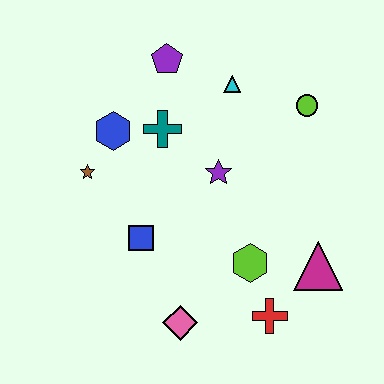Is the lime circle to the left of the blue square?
No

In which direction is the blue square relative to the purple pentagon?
The blue square is below the purple pentagon.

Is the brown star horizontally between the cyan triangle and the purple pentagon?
No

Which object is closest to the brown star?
The blue hexagon is closest to the brown star.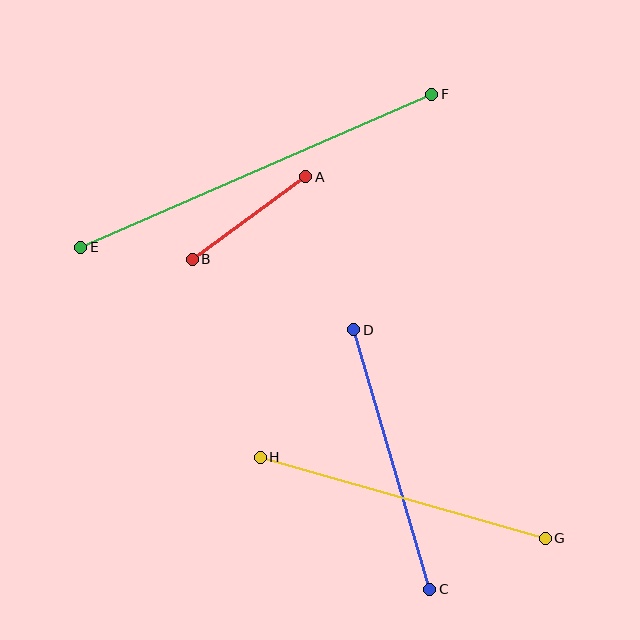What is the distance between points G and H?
The distance is approximately 296 pixels.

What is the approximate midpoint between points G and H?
The midpoint is at approximately (403, 498) pixels.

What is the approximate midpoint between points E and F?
The midpoint is at approximately (256, 171) pixels.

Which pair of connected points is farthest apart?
Points E and F are farthest apart.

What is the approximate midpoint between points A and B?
The midpoint is at approximately (249, 218) pixels.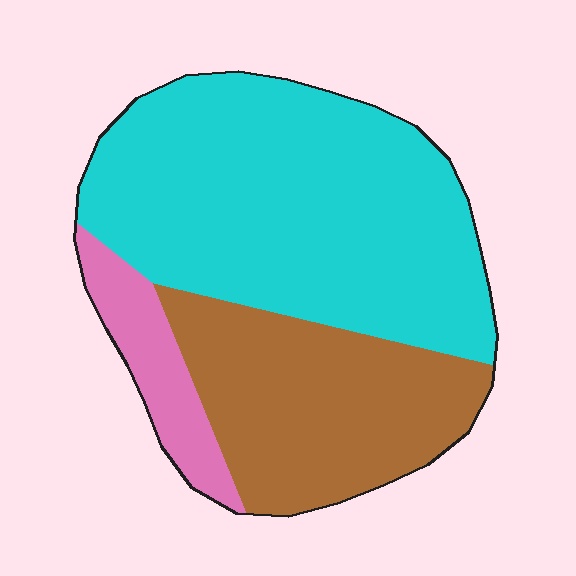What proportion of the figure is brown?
Brown takes up about one third (1/3) of the figure.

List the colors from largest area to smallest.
From largest to smallest: cyan, brown, pink.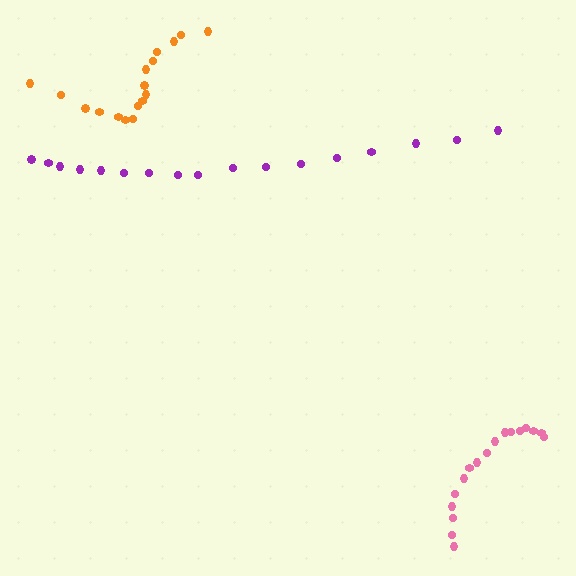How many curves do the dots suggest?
There are 3 distinct paths.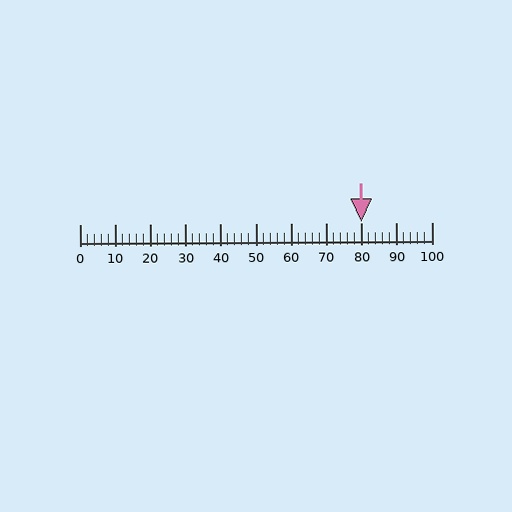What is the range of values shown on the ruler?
The ruler shows values from 0 to 100.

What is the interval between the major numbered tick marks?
The major tick marks are spaced 10 units apart.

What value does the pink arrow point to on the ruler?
The pink arrow points to approximately 80.